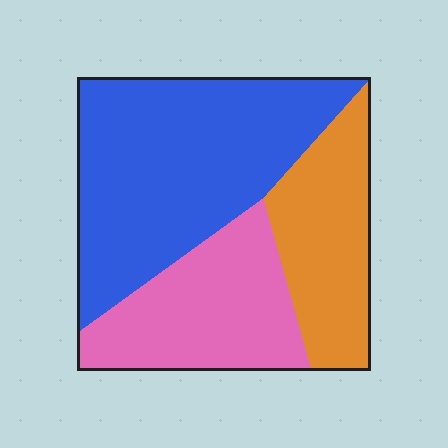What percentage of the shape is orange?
Orange covers around 25% of the shape.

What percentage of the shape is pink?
Pink covers 28% of the shape.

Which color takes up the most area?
Blue, at roughly 50%.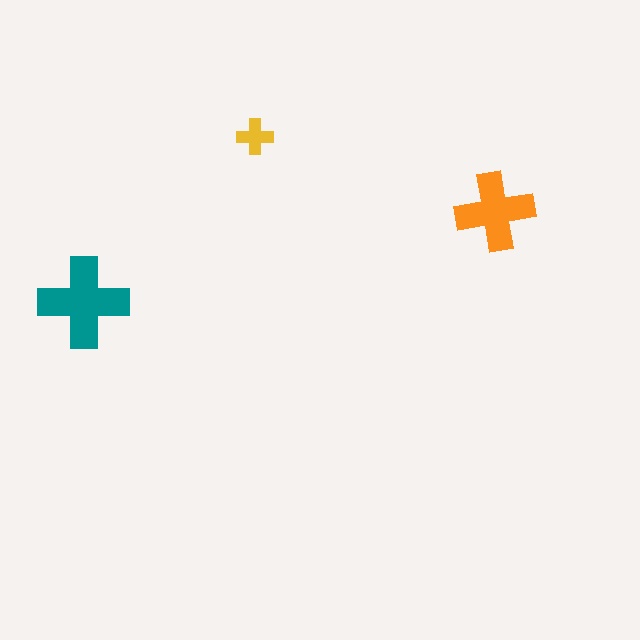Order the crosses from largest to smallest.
the teal one, the orange one, the yellow one.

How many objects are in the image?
There are 3 objects in the image.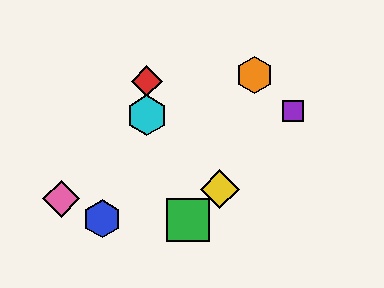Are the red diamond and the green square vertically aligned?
No, the red diamond is at x≈147 and the green square is at x≈188.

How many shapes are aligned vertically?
2 shapes (the red diamond, the cyan hexagon) are aligned vertically.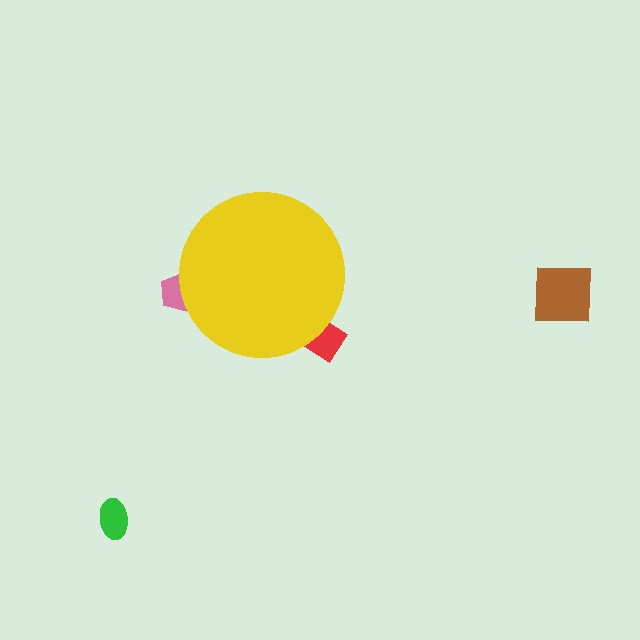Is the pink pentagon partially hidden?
Yes, the pink pentagon is partially hidden behind the yellow circle.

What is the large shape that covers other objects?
A yellow circle.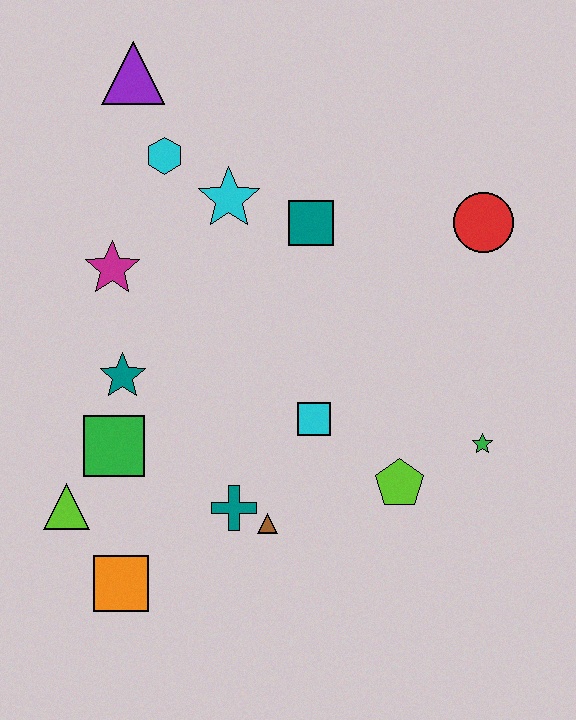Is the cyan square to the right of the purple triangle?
Yes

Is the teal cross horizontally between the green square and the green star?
Yes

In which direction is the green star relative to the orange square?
The green star is to the right of the orange square.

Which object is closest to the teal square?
The cyan star is closest to the teal square.